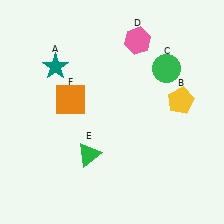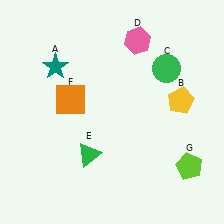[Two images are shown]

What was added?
A lime pentagon (G) was added in Image 2.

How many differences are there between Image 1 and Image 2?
There is 1 difference between the two images.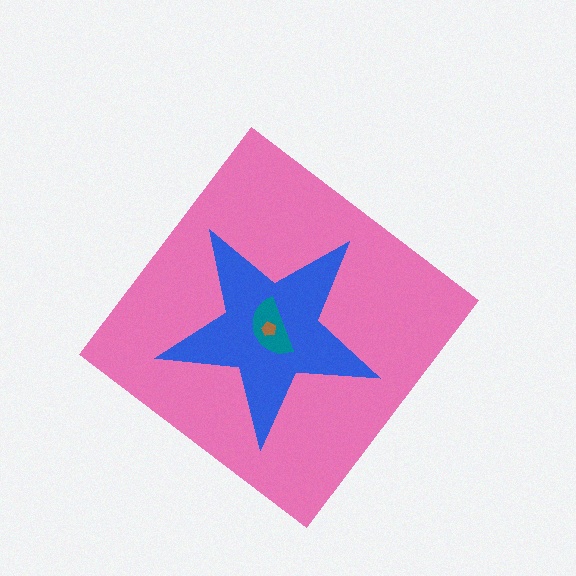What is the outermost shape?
The pink diamond.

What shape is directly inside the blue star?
The teal semicircle.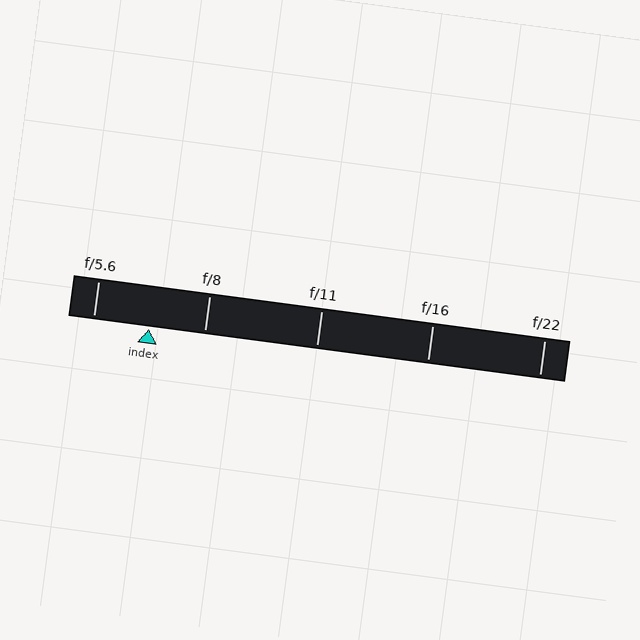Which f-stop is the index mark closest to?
The index mark is closest to f/8.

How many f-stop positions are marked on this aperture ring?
There are 5 f-stop positions marked.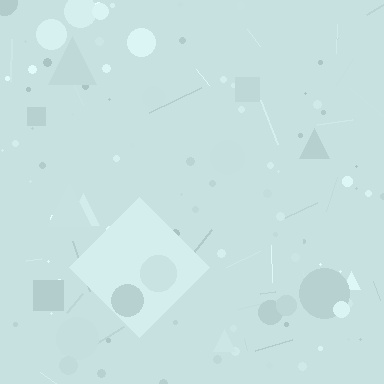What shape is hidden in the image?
A diamond is hidden in the image.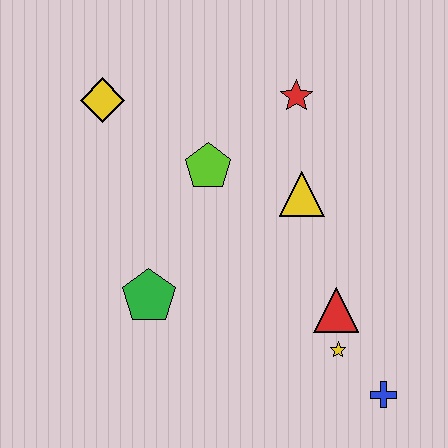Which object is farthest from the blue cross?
The yellow diamond is farthest from the blue cross.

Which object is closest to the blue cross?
The yellow star is closest to the blue cross.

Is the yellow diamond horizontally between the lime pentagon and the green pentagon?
No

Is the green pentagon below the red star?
Yes